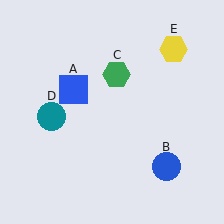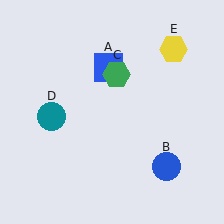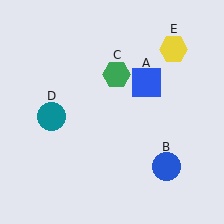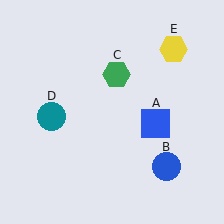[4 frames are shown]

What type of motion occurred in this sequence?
The blue square (object A) rotated clockwise around the center of the scene.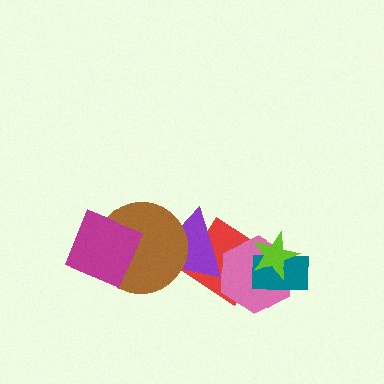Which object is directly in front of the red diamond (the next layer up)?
The purple triangle is directly in front of the red diamond.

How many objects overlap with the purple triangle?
3 objects overlap with the purple triangle.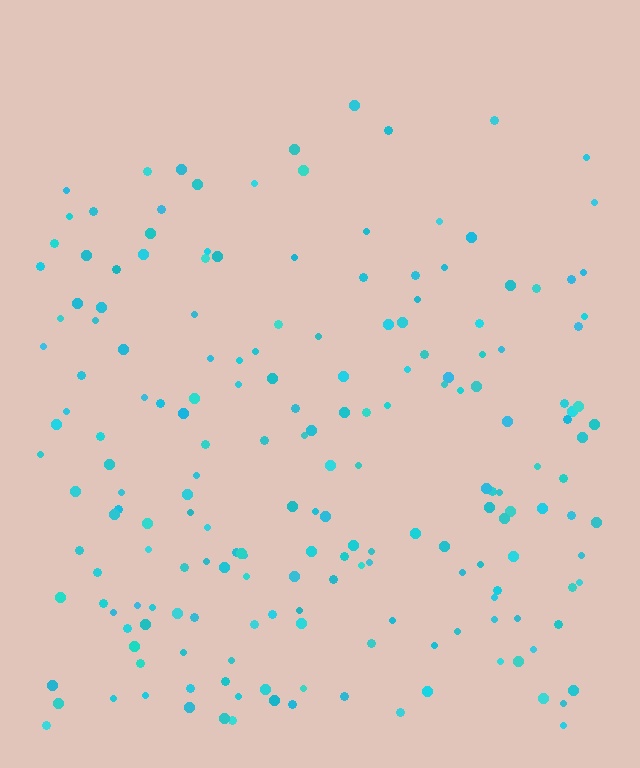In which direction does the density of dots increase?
From top to bottom, with the bottom side densest.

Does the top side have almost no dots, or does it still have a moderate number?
Still a moderate number, just noticeably fewer than the bottom.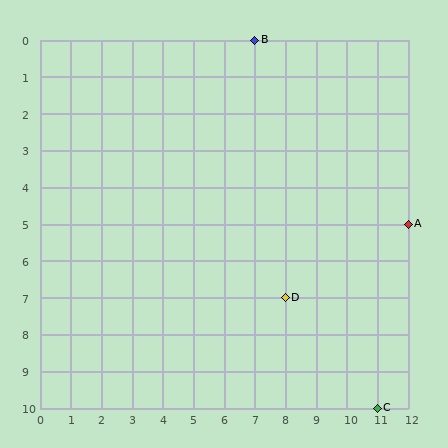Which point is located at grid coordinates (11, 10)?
Point C is at (11, 10).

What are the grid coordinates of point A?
Point A is at grid coordinates (12, 5).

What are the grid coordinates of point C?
Point C is at grid coordinates (11, 10).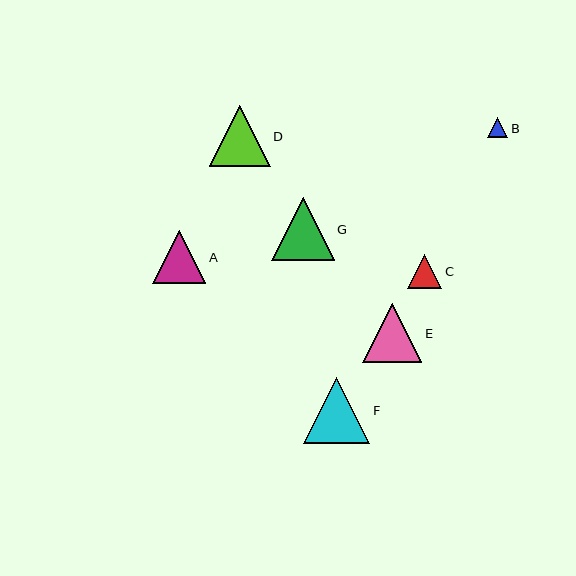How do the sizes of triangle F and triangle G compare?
Triangle F and triangle G are approximately the same size.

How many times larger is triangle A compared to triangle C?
Triangle A is approximately 1.6 times the size of triangle C.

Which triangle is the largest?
Triangle F is the largest with a size of approximately 67 pixels.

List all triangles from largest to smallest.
From largest to smallest: F, G, D, E, A, C, B.